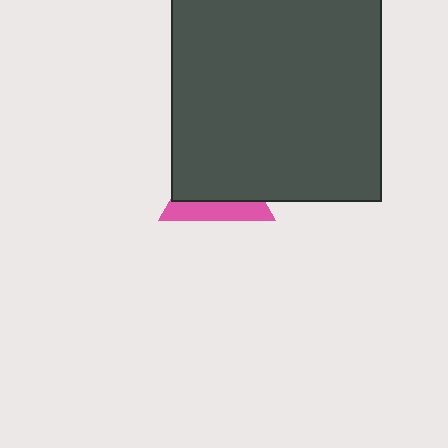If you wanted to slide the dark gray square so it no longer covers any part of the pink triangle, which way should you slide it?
Slide it up — that is the most direct way to separate the two shapes.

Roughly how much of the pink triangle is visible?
A small part of it is visible (roughly 35%).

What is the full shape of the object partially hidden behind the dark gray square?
The partially hidden object is a pink triangle.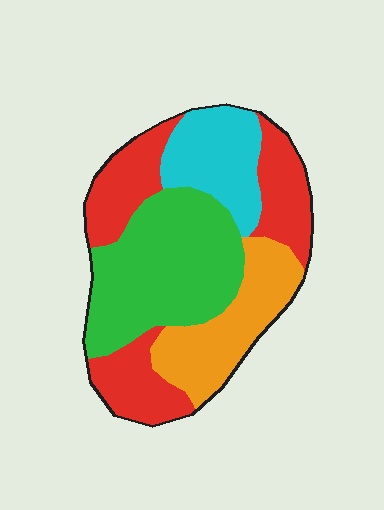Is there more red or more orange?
Red.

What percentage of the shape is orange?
Orange takes up between a sixth and a third of the shape.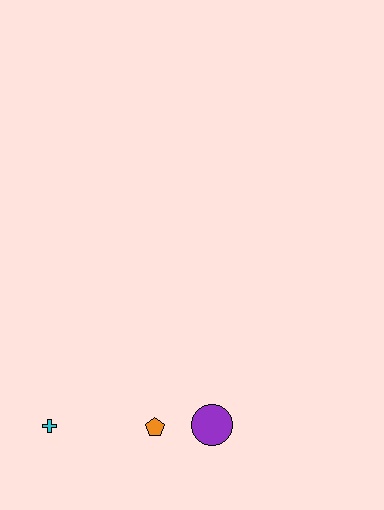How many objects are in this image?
There are 3 objects.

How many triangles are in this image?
There are no triangles.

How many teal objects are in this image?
There are no teal objects.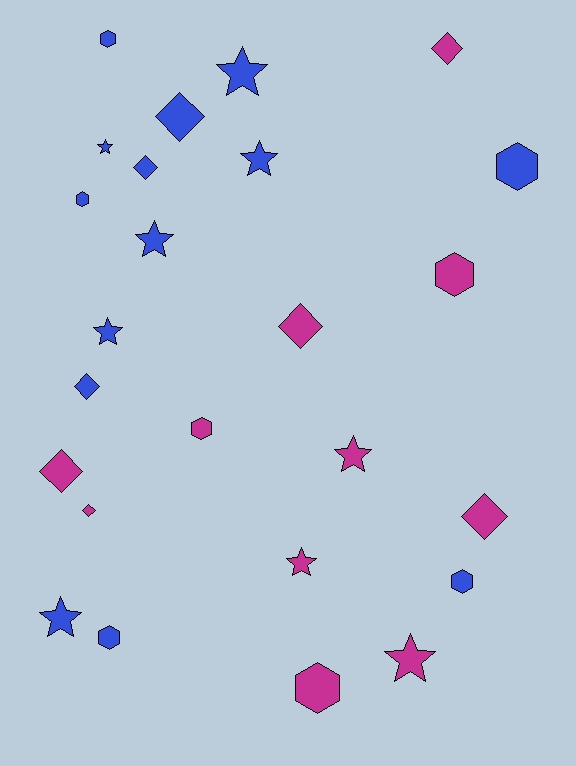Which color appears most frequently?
Blue, with 14 objects.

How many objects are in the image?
There are 25 objects.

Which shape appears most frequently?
Star, with 9 objects.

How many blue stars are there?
There are 6 blue stars.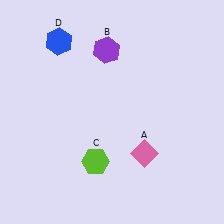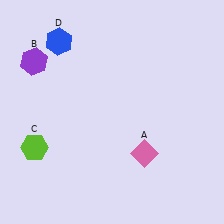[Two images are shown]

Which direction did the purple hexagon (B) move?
The purple hexagon (B) moved left.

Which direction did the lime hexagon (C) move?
The lime hexagon (C) moved left.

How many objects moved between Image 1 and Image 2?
2 objects moved between the two images.